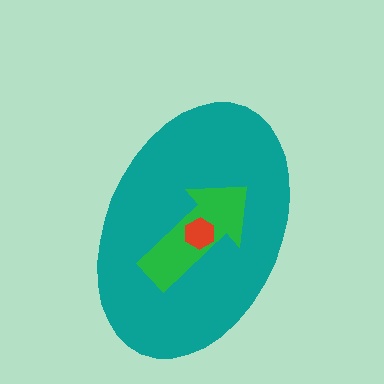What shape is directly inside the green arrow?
The red hexagon.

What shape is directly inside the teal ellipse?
The green arrow.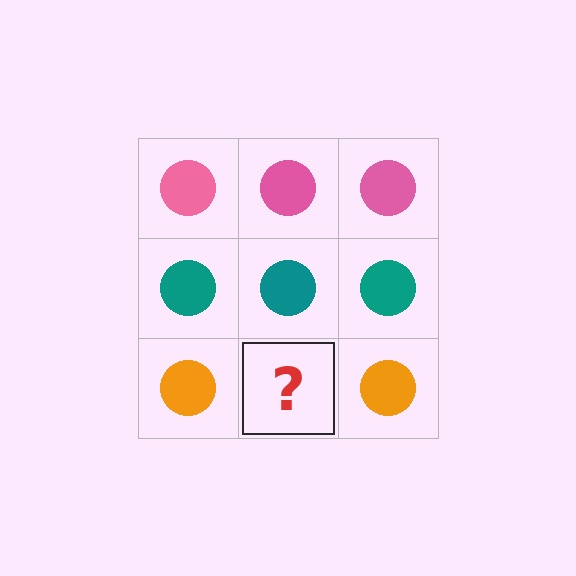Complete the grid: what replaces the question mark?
The question mark should be replaced with an orange circle.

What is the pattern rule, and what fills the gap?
The rule is that each row has a consistent color. The gap should be filled with an orange circle.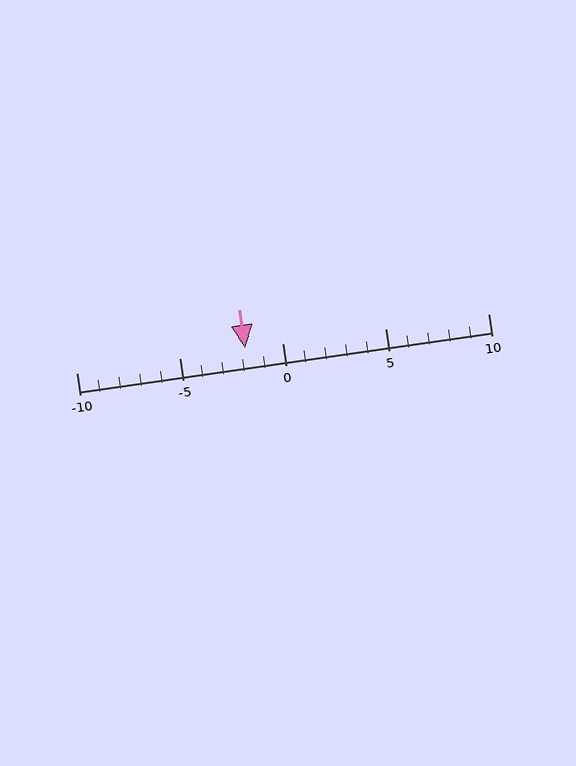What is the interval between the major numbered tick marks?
The major tick marks are spaced 5 units apart.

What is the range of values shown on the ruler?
The ruler shows values from -10 to 10.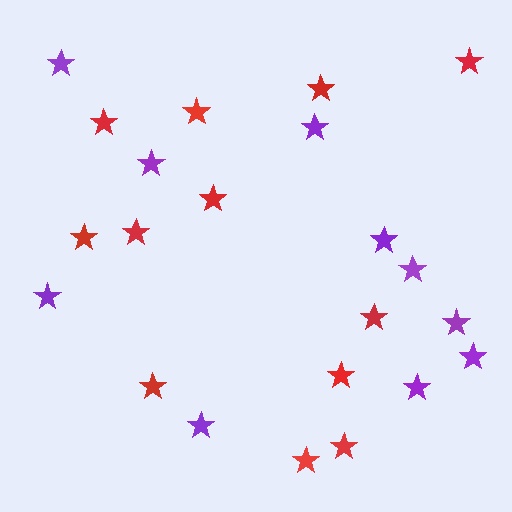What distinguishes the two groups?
There are 2 groups: one group of red stars (12) and one group of purple stars (10).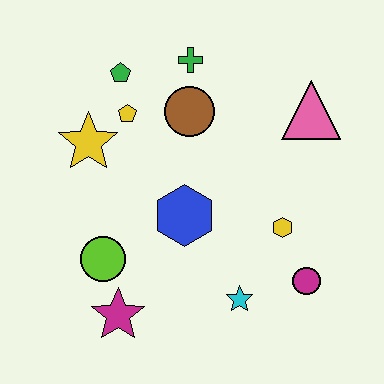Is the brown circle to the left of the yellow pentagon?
No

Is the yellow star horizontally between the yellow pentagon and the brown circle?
No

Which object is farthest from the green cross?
The magenta star is farthest from the green cross.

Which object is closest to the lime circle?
The magenta star is closest to the lime circle.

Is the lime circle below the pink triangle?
Yes